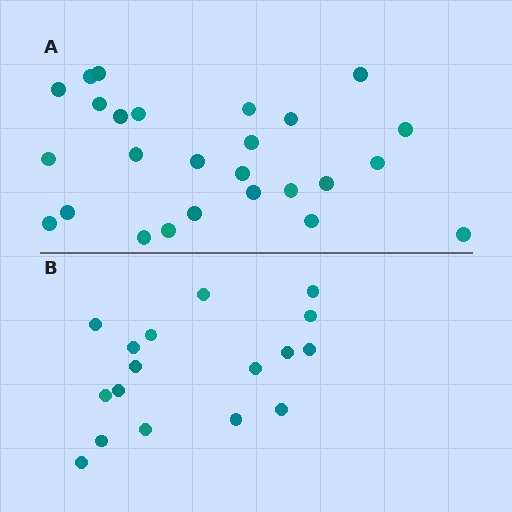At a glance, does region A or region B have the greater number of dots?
Region A (the top region) has more dots.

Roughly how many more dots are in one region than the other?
Region A has roughly 8 or so more dots than region B.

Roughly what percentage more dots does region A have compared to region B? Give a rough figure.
About 55% more.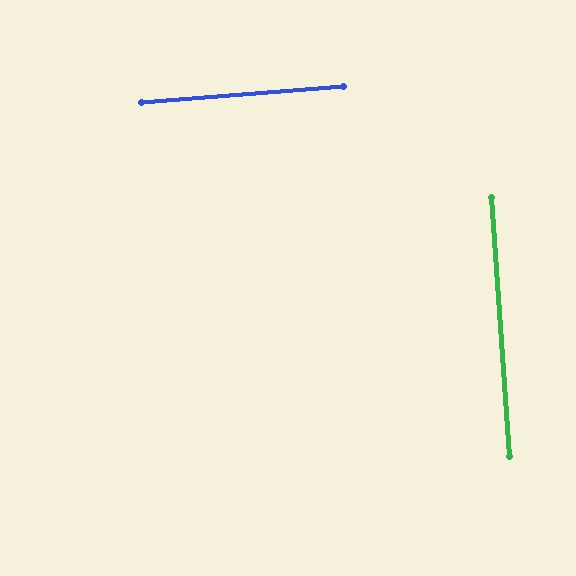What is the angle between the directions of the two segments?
Approximately 89 degrees.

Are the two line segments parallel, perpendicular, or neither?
Perpendicular — they meet at approximately 89°.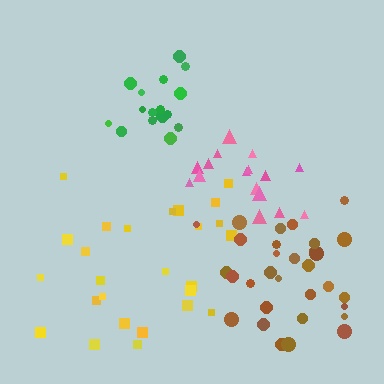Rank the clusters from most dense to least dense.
green, brown, pink, yellow.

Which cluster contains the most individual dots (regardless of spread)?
Brown (31).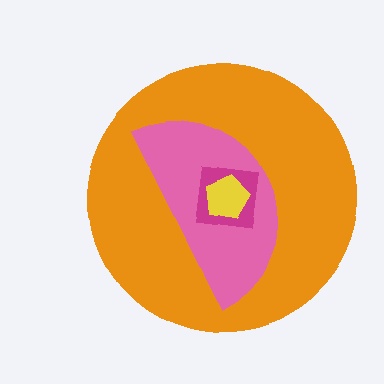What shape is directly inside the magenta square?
The yellow pentagon.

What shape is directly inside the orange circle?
The pink semicircle.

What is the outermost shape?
The orange circle.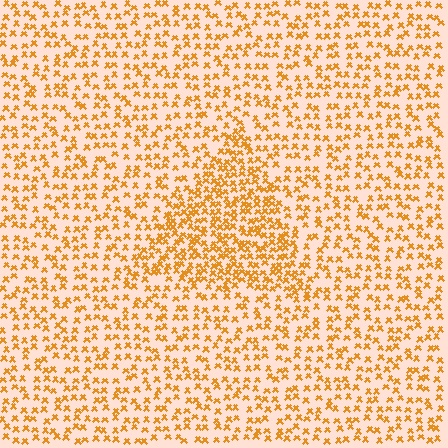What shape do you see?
I see a triangle.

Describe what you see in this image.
The image contains small orange elements arranged at two different densities. A triangle-shaped region is visible where the elements are more densely packed than the surrounding area.